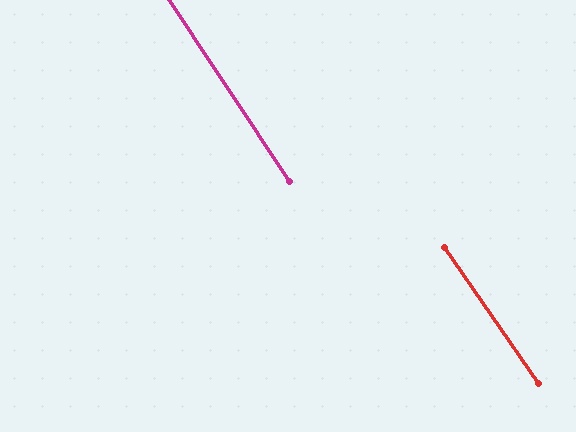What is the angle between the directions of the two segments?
Approximately 1 degree.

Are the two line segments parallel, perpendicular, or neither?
Parallel — their directions differ by only 1.5°.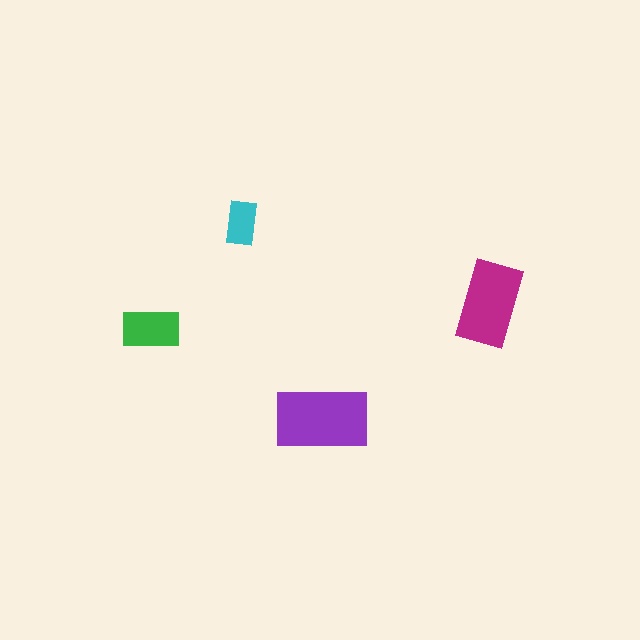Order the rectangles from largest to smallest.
the purple one, the magenta one, the green one, the cyan one.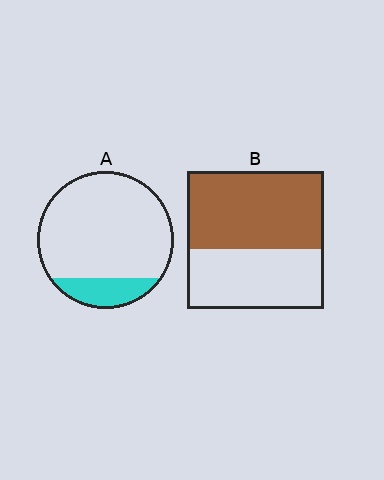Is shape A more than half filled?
No.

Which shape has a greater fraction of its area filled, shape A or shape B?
Shape B.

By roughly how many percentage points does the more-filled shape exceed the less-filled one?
By roughly 40 percentage points (B over A).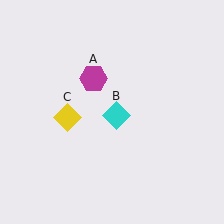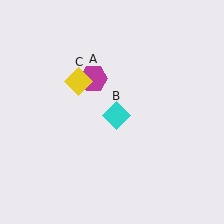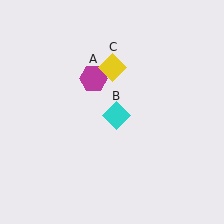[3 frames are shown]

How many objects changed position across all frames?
1 object changed position: yellow diamond (object C).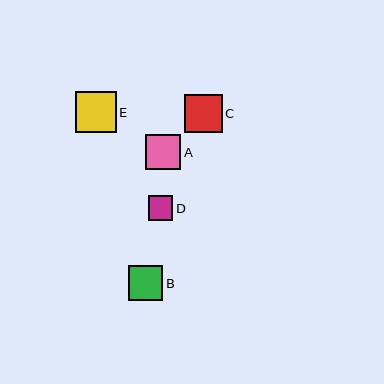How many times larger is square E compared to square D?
Square E is approximately 1.7 times the size of square D.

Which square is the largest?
Square E is the largest with a size of approximately 41 pixels.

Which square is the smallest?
Square D is the smallest with a size of approximately 24 pixels.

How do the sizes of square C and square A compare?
Square C and square A are approximately the same size.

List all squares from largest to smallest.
From largest to smallest: E, C, A, B, D.